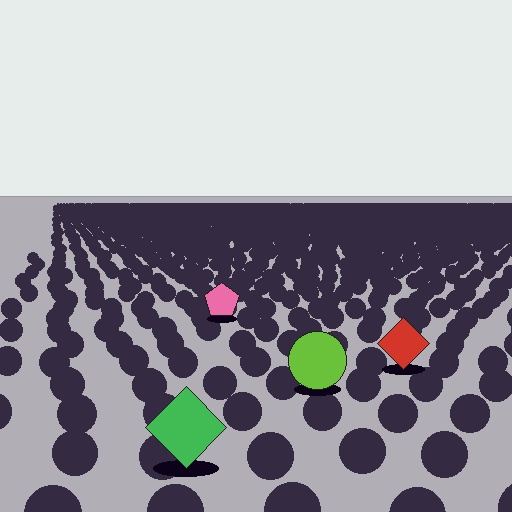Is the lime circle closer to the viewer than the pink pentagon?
Yes. The lime circle is closer — you can tell from the texture gradient: the ground texture is coarser near it.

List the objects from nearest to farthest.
From nearest to farthest: the green diamond, the lime circle, the red diamond, the pink pentagon.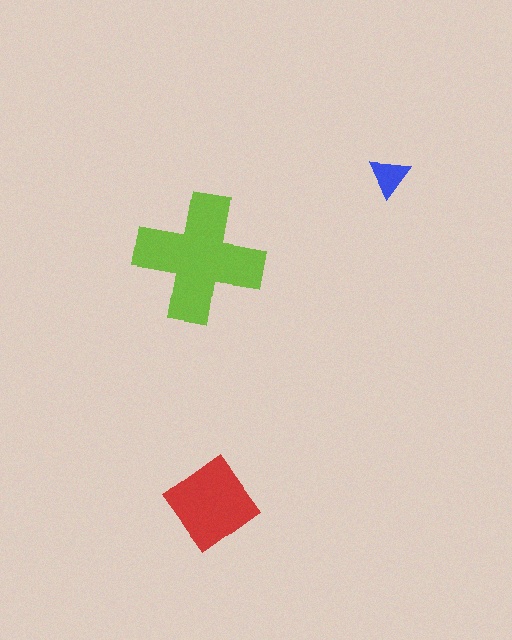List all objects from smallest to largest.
The blue triangle, the red diamond, the lime cross.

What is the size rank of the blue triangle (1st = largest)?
3rd.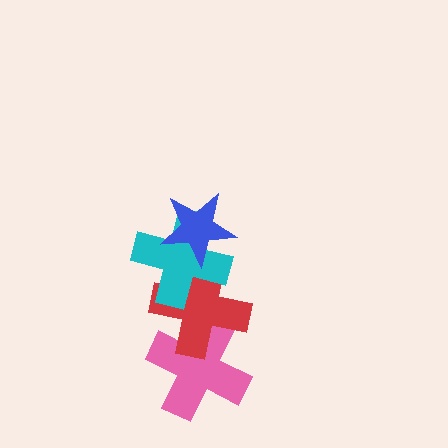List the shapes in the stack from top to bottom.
From top to bottom: the blue star, the cyan cross, the red cross, the pink cross.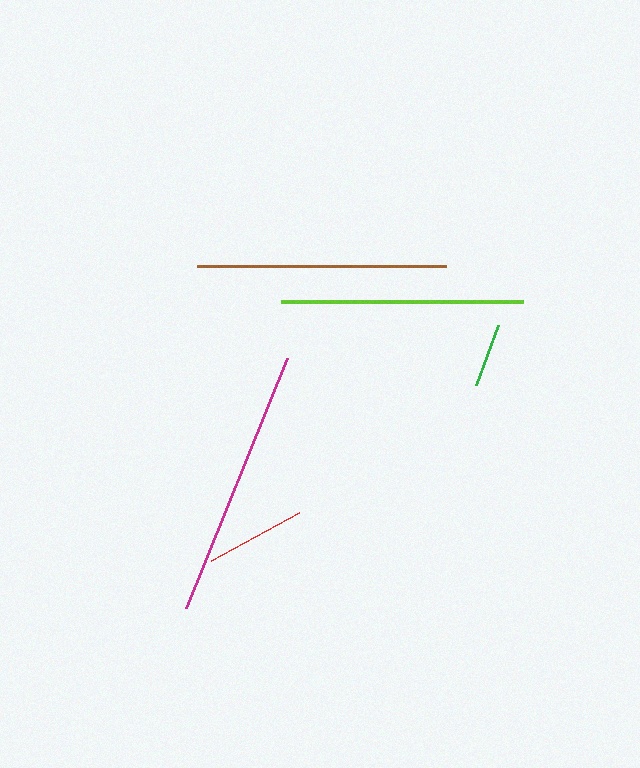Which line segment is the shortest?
The green line is the shortest at approximately 64 pixels.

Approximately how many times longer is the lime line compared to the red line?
The lime line is approximately 2.4 times the length of the red line.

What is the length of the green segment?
The green segment is approximately 64 pixels long.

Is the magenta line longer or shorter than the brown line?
The magenta line is longer than the brown line.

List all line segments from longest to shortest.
From longest to shortest: magenta, brown, lime, red, green.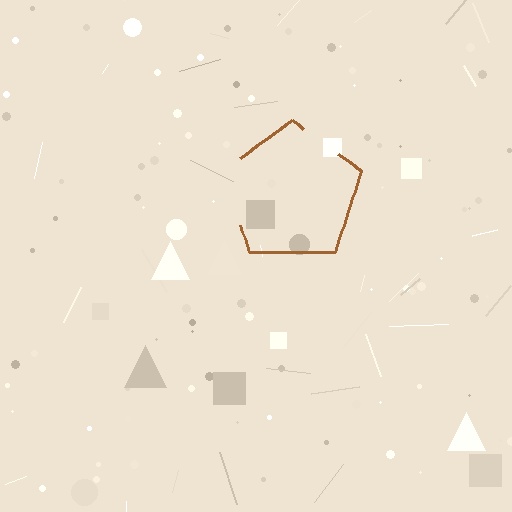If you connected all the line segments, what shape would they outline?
They would outline a pentagon.